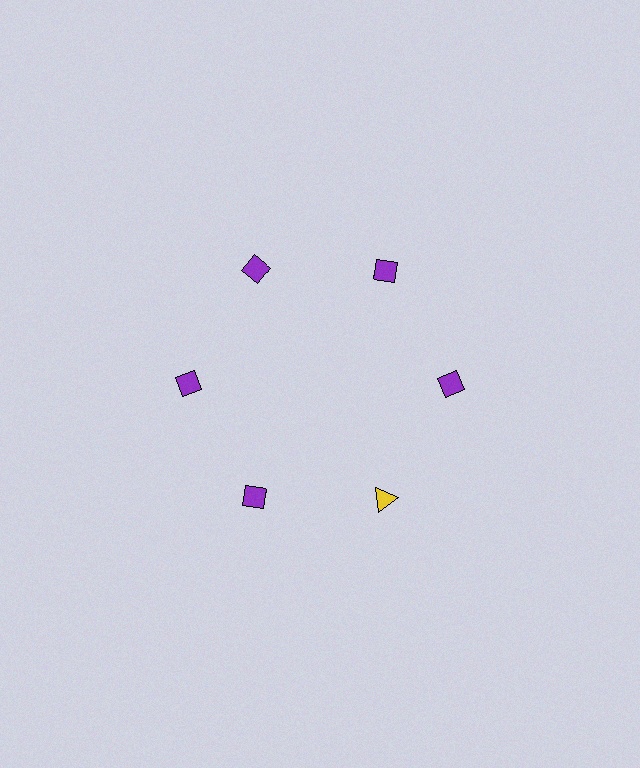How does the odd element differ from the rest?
It differs in both color (yellow instead of purple) and shape (triangle instead of diamond).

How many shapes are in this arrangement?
There are 6 shapes arranged in a ring pattern.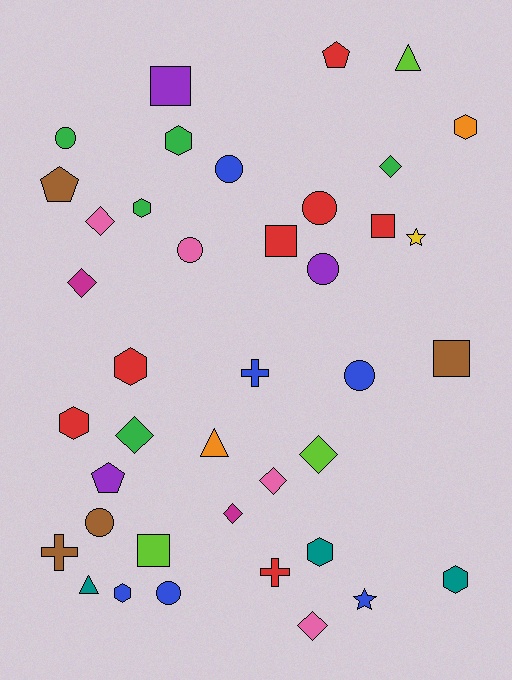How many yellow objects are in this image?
There is 1 yellow object.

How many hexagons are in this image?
There are 8 hexagons.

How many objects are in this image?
There are 40 objects.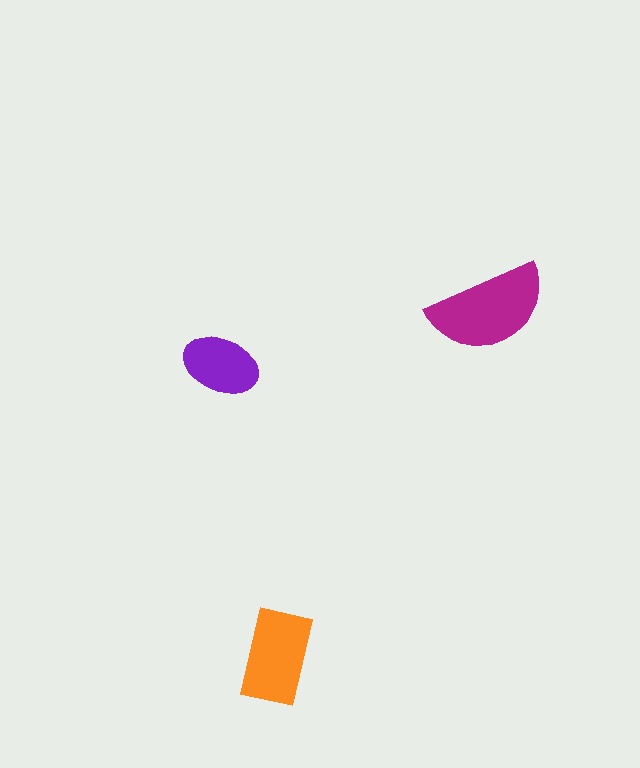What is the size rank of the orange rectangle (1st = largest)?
2nd.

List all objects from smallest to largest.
The purple ellipse, the orange rectangle, the magenta semicircle.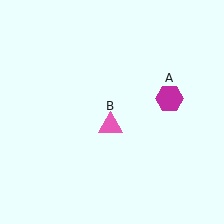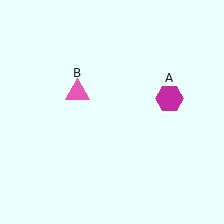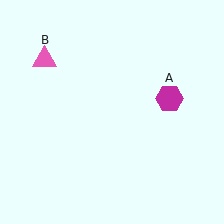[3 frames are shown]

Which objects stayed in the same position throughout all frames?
Magenta hexagon (object A) remained stationary.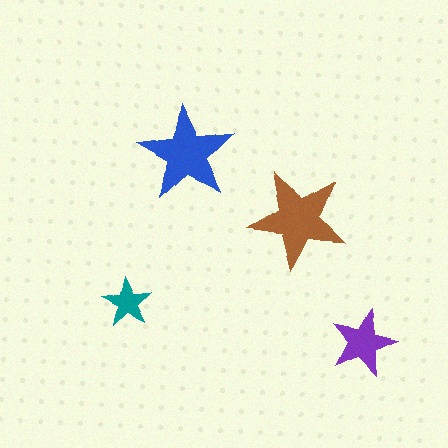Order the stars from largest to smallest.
the brown one, the blue one, the purple one, the teal one.